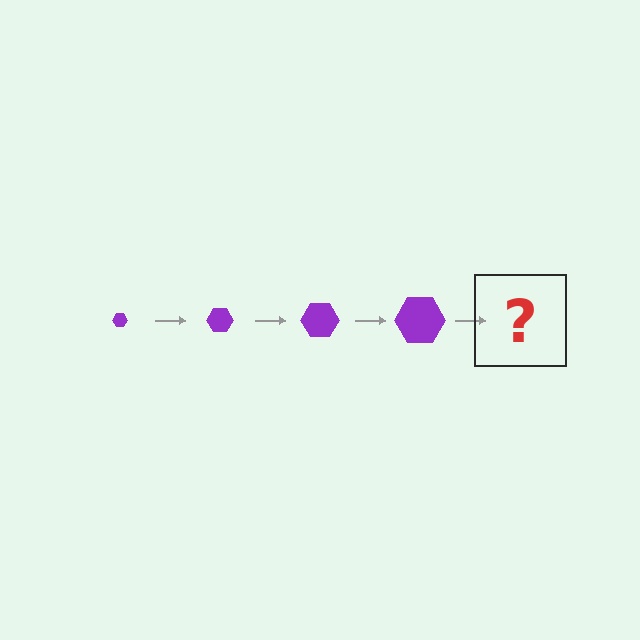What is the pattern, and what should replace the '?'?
The pattern is that the hexagon gets progressively larger each step. The '?' should be a purple hexagon, larger than the previous one.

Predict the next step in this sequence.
The next step is a purple hexagon, larger than the previous one.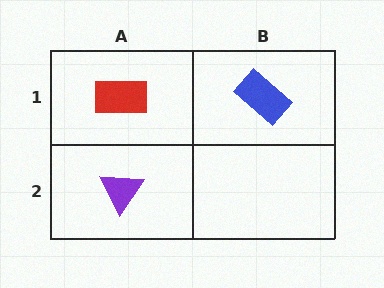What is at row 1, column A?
A red rectangle.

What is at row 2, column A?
A purple triangle.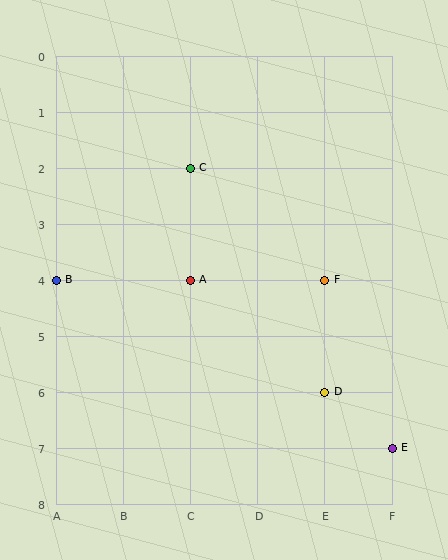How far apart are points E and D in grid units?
Points E and D are 1 column and 1 row apart (about 1.4 grid units diagonally).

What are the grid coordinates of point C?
Point C is at grid coordinates (C, 2).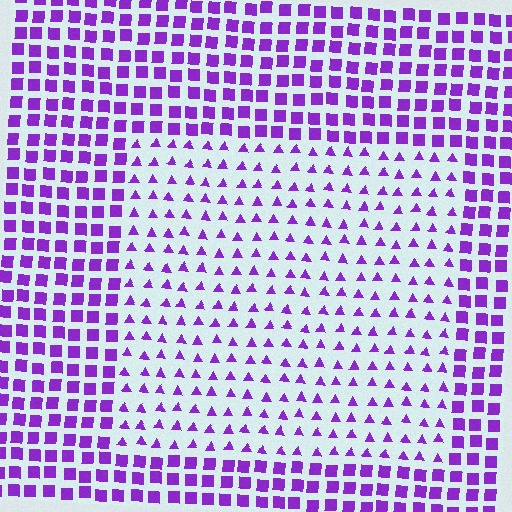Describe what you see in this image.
The image is filled with small purple elements arranged in a uniform grid. A rectangle-shaped region contains triangles, while the surrounding area contains squares. The boundary is defined purely by the change in element shape.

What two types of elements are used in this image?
The image uses triangles inside the rectangle region and squares outside it.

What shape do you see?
I see a rectangle.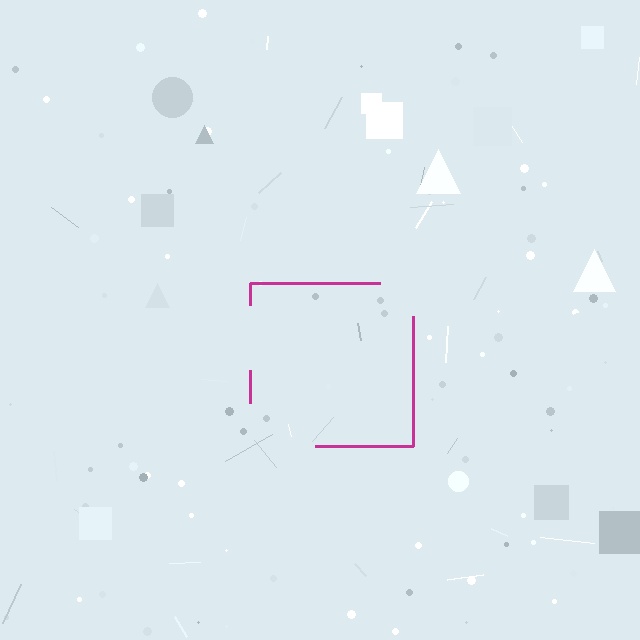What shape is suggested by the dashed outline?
The dashed outline suggests a square.